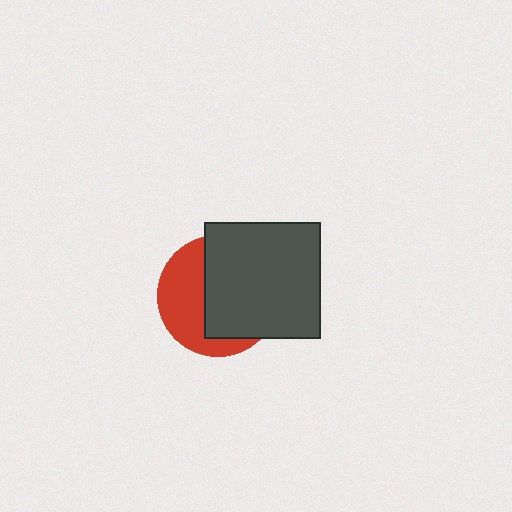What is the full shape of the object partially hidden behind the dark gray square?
The partially hidden object is a red circle.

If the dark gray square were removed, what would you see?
You would see the complete red circle.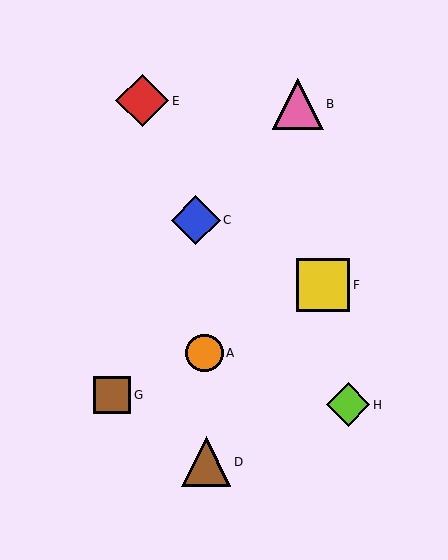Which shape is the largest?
The yellow square (labeled F) is the largest.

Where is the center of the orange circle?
The center of the orange circle is at (204, 353).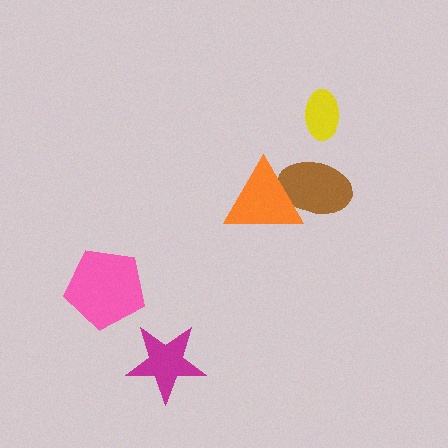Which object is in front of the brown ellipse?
The orange triangle is in front of the brown ellipse.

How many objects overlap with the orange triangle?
1 object overlaps with the orange triangle.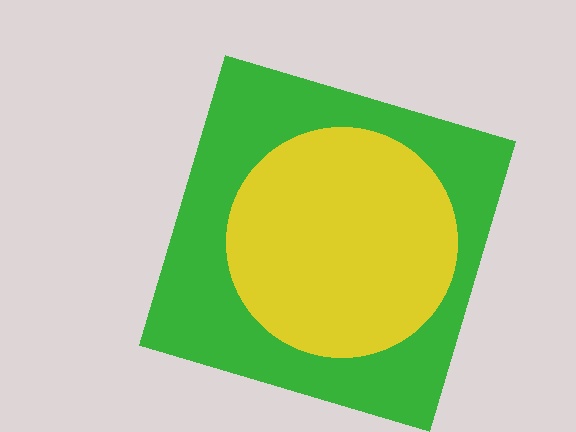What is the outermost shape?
The green square.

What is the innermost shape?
The yellow circle.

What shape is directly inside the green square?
The yellow circle.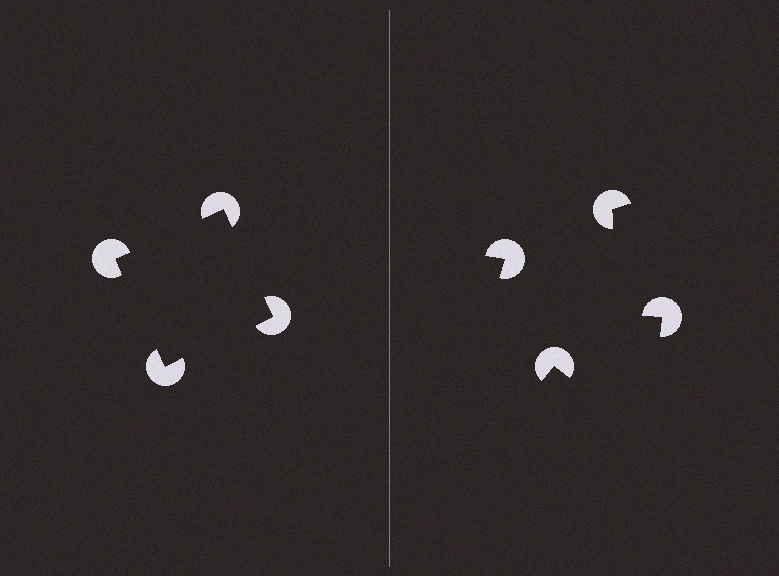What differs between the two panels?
The pac-man discs are positioned identically on both sides; only the wedge orientations differ. On the left they align to a square; on the right they are misaligned.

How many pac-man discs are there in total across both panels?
8 — 4 on each side.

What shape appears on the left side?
An illusory square.